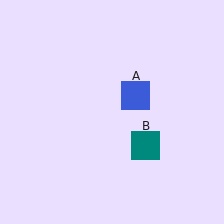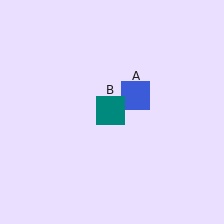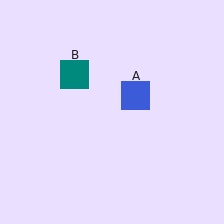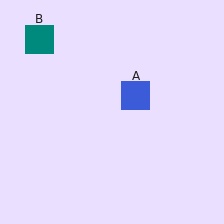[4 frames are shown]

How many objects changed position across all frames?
1 object changed position: teal square (object B).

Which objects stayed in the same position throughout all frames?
Blue square (object A) remained stationary.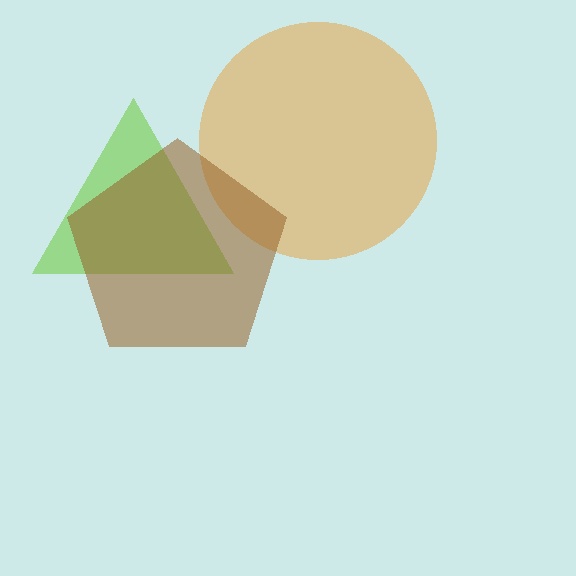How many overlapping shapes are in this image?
There are 3 overlapping shapes in the image.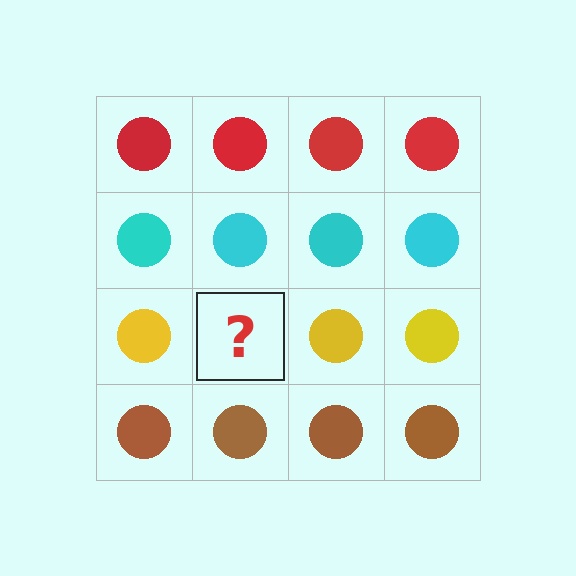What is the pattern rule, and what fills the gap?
The rule is that each row has a consistent color. The gap should be filled with a yellow circle.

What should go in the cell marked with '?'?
The missing cell should contain a yellow circle.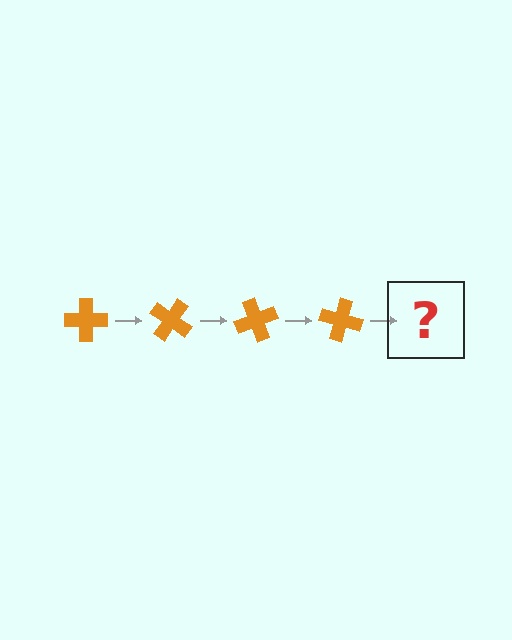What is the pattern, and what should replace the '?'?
The pattern is that the cross rotates 35 degrees each step. The '?' should be an orange cross rotated 140 degrees.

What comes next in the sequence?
The next element should be an orange cross rotated 140 degrees.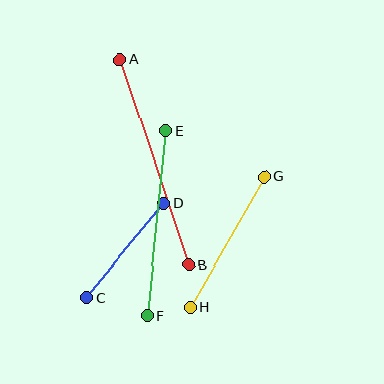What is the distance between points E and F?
The distance is approximately 186 pixels.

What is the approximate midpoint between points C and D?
The midpoint is at approximately (125, 251) pixels.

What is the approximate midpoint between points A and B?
The midpoint is at approximately (154, 162) pixels.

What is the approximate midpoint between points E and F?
The midpoint is at approximately (156, 223) pixels.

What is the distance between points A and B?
The distance is approximately 216 pixels.